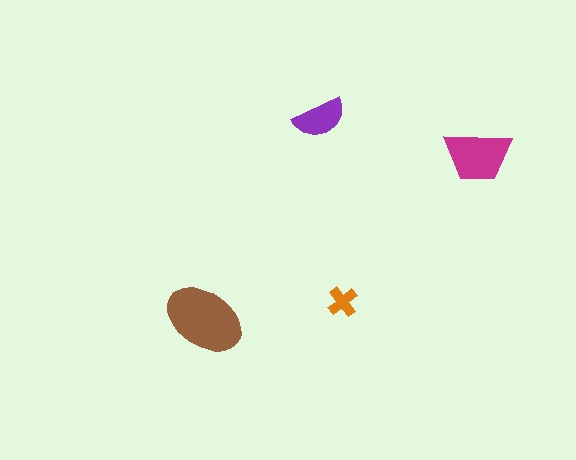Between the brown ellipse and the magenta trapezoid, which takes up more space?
The brown ellipse.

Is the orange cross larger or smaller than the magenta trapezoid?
Smaller.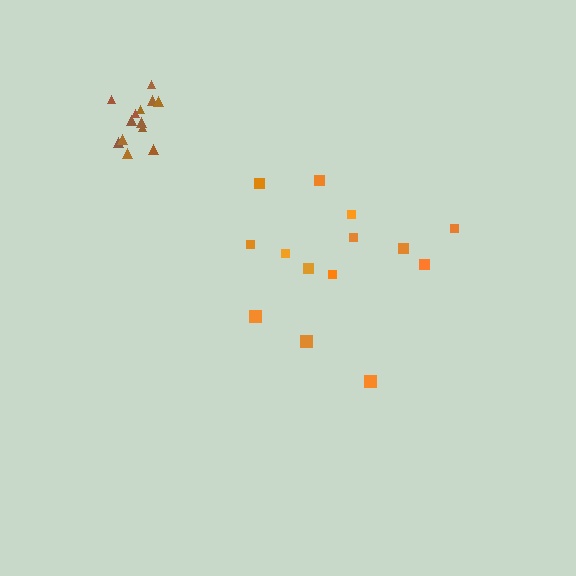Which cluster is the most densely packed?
Brown.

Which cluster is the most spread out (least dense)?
Orange.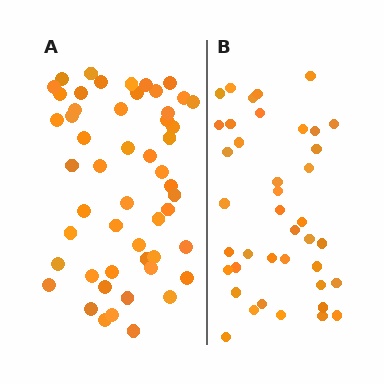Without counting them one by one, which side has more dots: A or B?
Region A (the left region) has more dots.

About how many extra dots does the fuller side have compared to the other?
Region A has roughly 12 or so more dots than region B.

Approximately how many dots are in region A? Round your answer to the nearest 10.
About 50 dots. (The exact count is 52, which rounds to 50.)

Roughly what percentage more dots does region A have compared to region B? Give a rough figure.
About 30% more.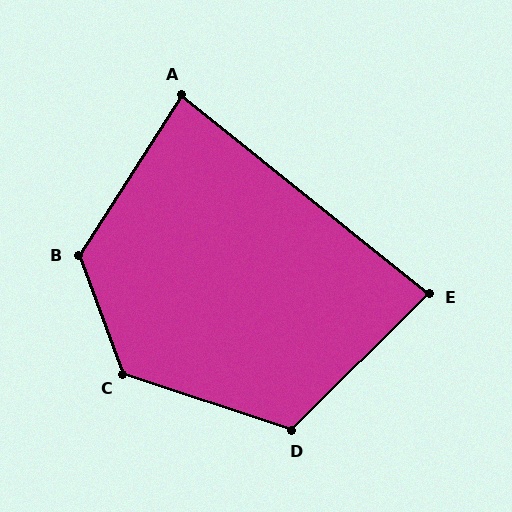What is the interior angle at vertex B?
Approximately 127 degrees (obtuse).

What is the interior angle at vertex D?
Approximately 117 degrees (obtuse).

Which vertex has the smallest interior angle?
E, at approximately 83 degrees.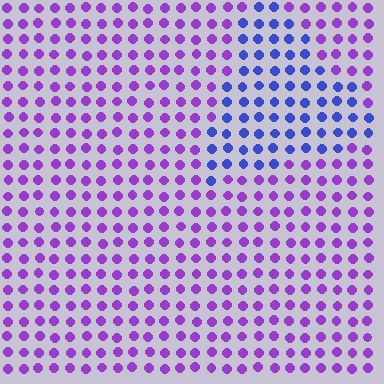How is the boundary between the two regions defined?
The boundary is defined purely by a slight shift in hue (about 46 degrees). Spacing, size, and orientation are identical on both sides.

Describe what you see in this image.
The image is filled with small purple elements in a uniform arrangement. A triangle-shaped region is visible where the elements are tinted to a slightly different hue, forming a subtle color boundary.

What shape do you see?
I see a triangle.